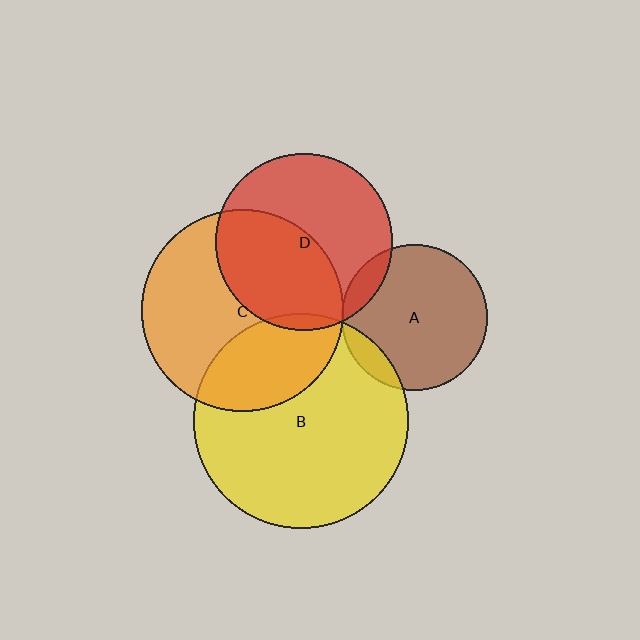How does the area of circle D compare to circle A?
Approximately 1.5 times.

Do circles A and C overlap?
Yes.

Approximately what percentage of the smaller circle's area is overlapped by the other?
Approximately 5%.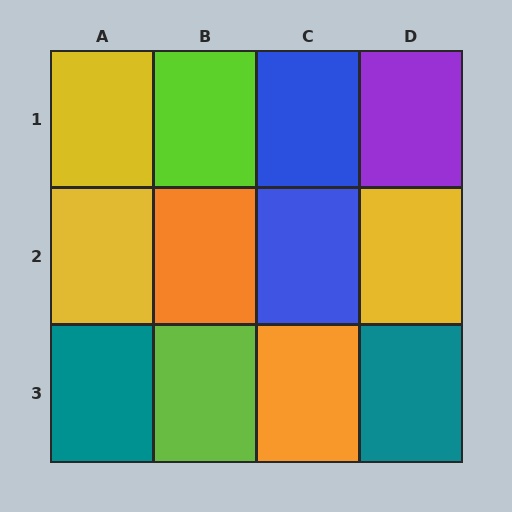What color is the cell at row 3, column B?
Lime.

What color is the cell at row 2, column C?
Blue.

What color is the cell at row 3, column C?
Orange.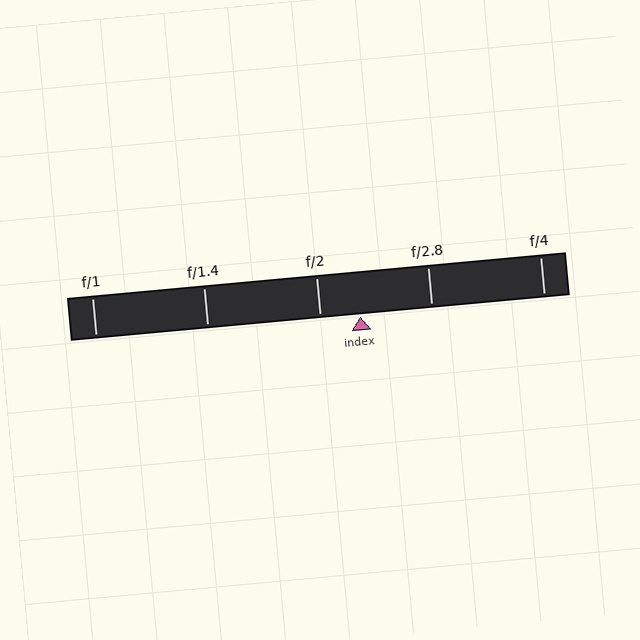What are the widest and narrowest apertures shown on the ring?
The widest aperture shown is f/1 and the narrowest is f/4.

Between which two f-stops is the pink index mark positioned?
The index mark is between f/2 and f/2.8.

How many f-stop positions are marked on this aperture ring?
There are 5 f-stop positions marked.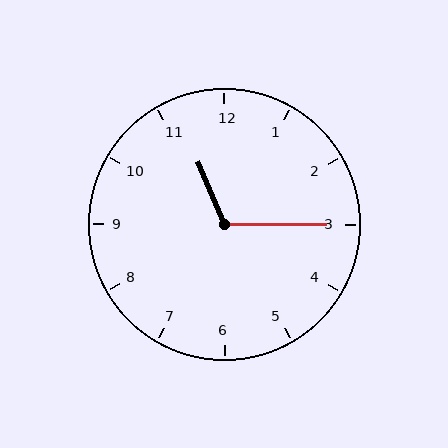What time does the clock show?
11:15.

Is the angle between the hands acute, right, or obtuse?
It is obtuse.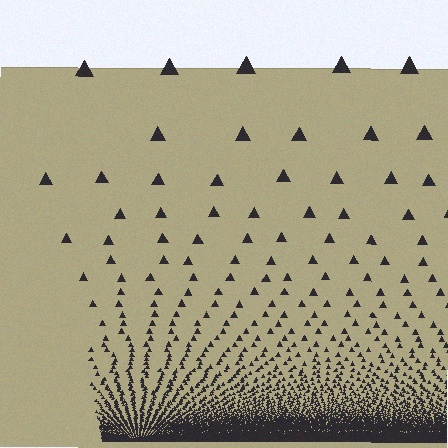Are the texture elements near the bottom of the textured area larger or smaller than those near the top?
Smaller. The gradient is inverted — elements near the bottom are smaller and denser.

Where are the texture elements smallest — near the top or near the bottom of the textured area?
Near the bottom.